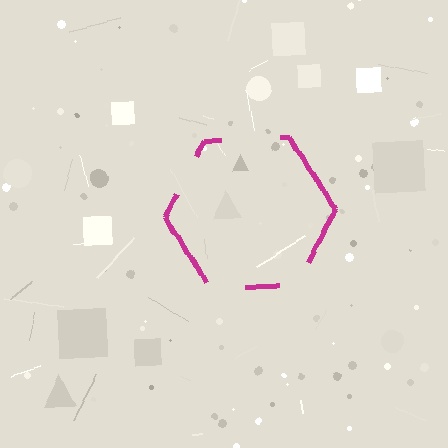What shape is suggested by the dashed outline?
The dashed outline suggests a hexagon.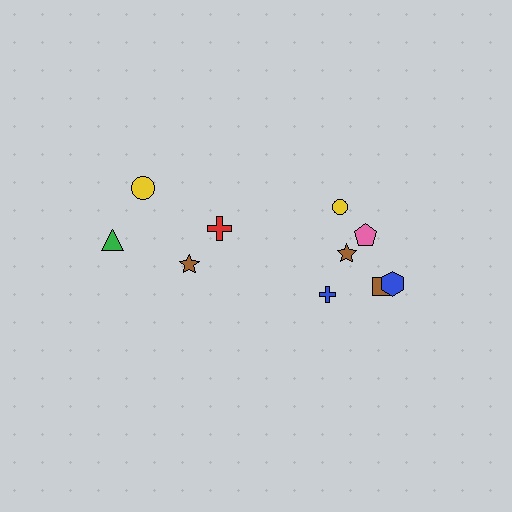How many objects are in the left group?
There are 4 objects.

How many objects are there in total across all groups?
There are 10 objects.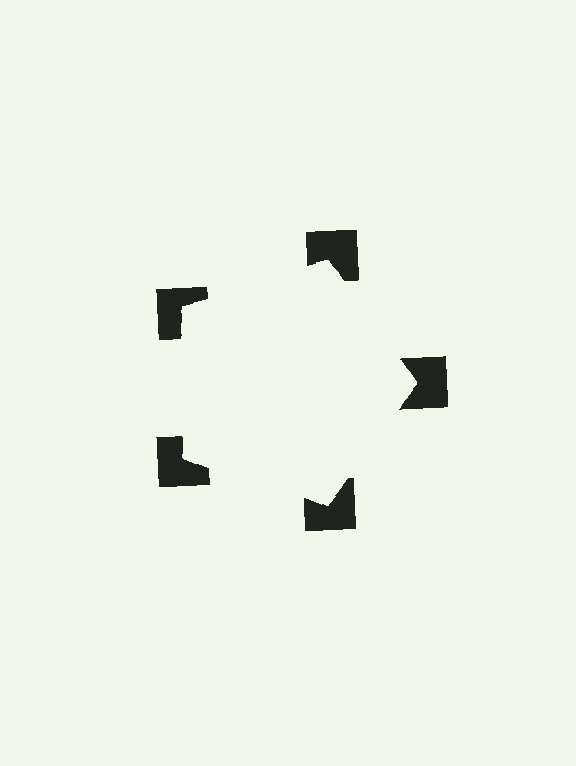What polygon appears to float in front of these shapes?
An illusory pentagon — its edges are inferred from the aligned wedge cuts in the notched squares, not physically drawn.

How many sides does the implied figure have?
5 sides.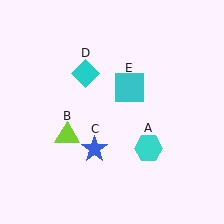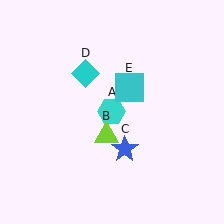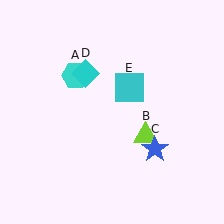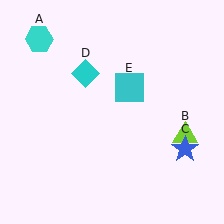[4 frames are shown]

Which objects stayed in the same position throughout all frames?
Cyan diamond (object D) and cyan square (object E) remained stationary.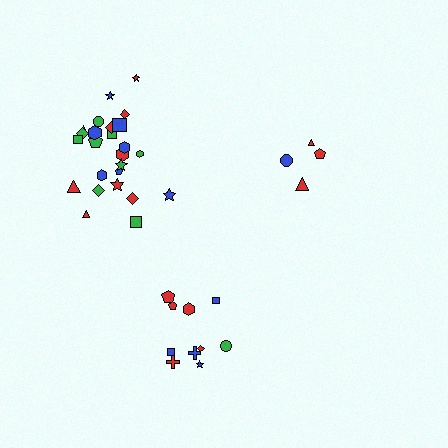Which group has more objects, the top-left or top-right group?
The top-left group.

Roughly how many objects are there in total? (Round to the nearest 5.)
Roughly 40 objects in total.